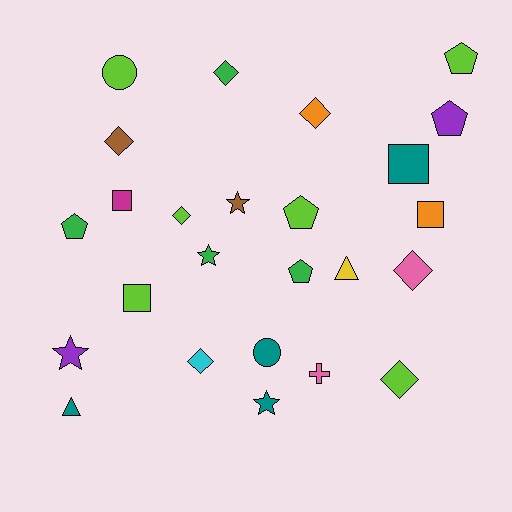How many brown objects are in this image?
There are 2 brown objects.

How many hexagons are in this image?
There are no hexagons.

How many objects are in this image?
There are 25 objects.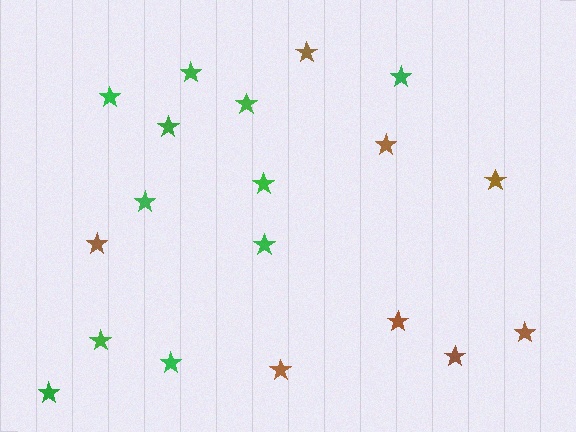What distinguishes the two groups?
There are 2 groups: one group of green stars (11) and one group of brown stars (8).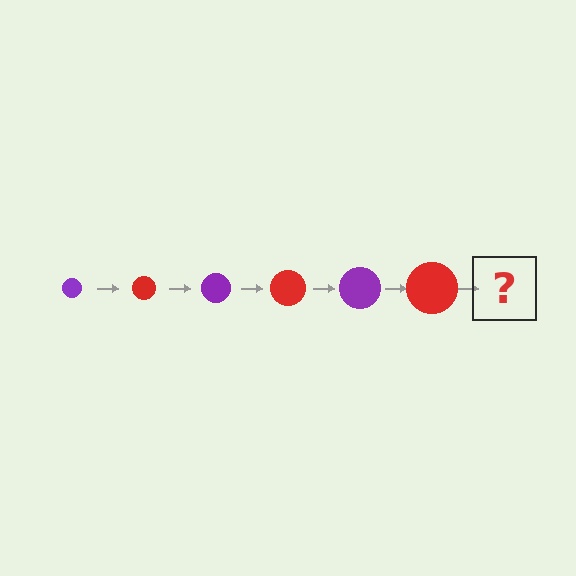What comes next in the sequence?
The next element should be a purple circle, larger than the previous one.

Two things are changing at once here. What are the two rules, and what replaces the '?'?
The two rules are that the circle grows larger each step and the color cycles through purple and red. The '?' should be a purple circle, larger than the previous one.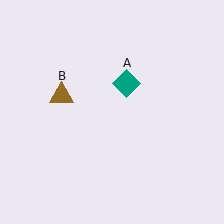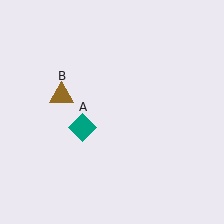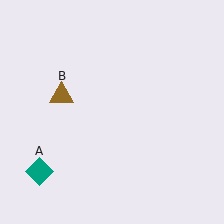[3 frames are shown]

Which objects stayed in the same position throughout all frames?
Brown triangle (object B) remained stationary.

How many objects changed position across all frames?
1 object changed position: teal diamond (object A).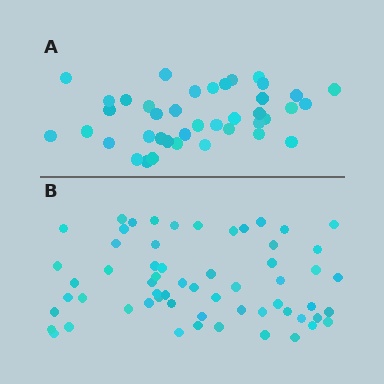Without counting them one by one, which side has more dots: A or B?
Region B (the bottom region) has more dots.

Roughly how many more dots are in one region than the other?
Region B has approximately 20 more dots than region A.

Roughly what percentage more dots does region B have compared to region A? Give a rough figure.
About 50% more.